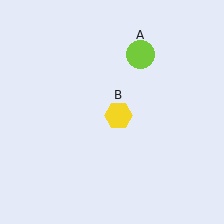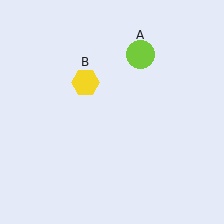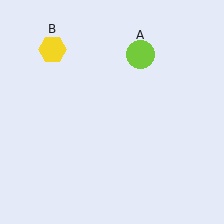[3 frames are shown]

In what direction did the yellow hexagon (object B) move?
The yellow hexagon (object B) moved up and to the left.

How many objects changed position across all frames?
1 object changed position: yellow hexagon (object B).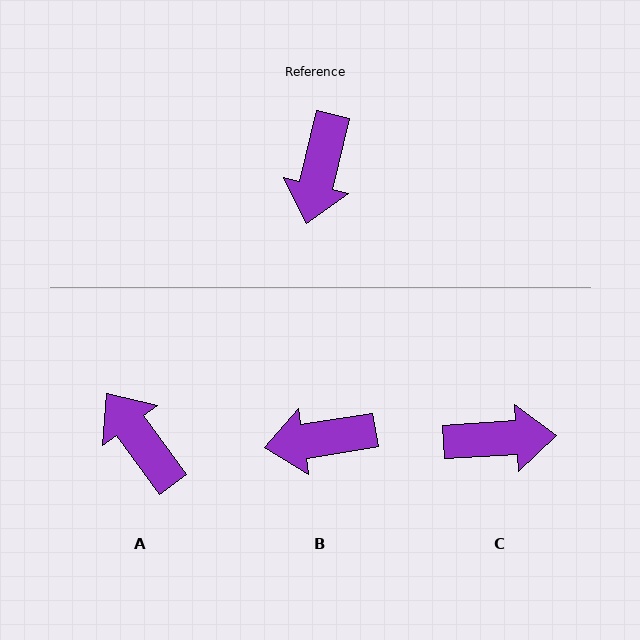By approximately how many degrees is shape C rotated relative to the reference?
Approximately 107 degrees counter-clockwise.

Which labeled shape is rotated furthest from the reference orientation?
A, about 130 degrees away.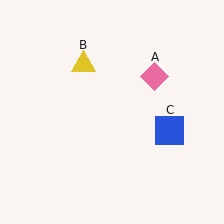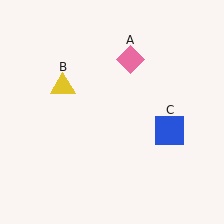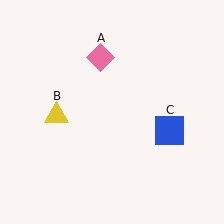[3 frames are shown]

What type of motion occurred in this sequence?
The pink diamond (object A), yellow triangle (object B) rotated counterclockwise around the center of the scene.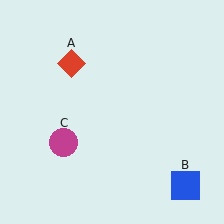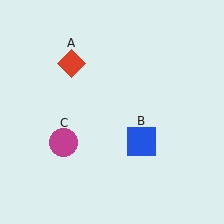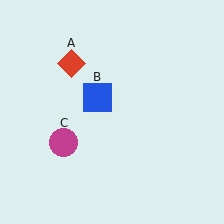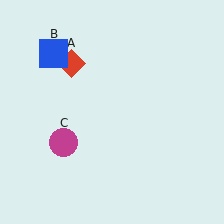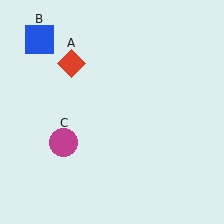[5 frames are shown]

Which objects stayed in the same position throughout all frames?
Red diamond (object A) and magenta circle (object C) remained stationary.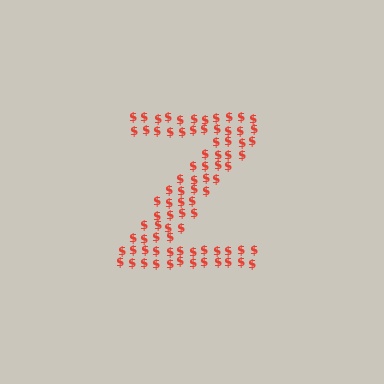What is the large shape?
The large shape is the letter Z.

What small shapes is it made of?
It is made of small dollar signs.